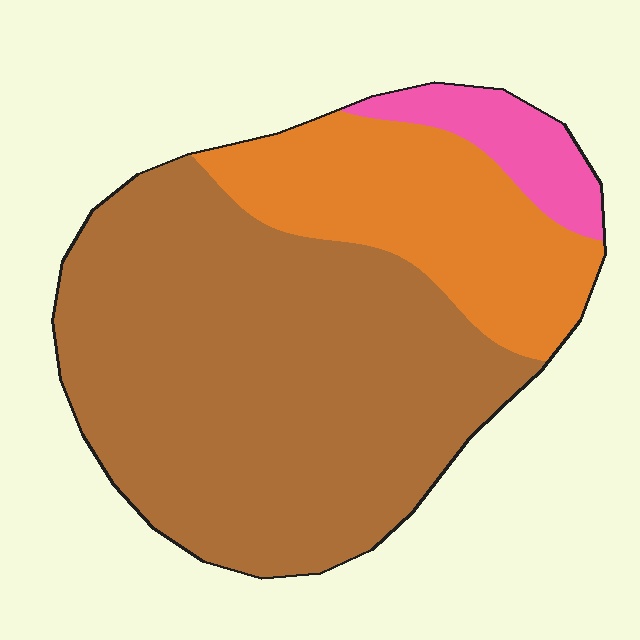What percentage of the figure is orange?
Orange takes up about one quarter (1/4) of the figure.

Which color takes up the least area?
Pink, at roughly 10%.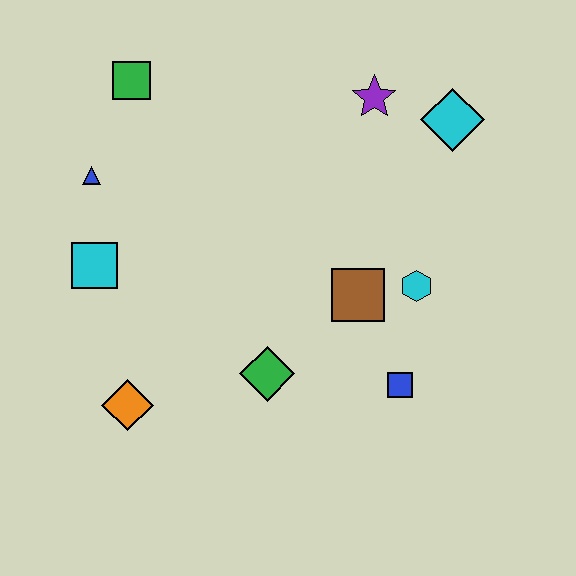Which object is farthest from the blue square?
The green square is farthest from the blue square.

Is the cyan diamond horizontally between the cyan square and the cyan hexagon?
No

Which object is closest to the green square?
The blue triangle is closest to the green square.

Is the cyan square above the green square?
No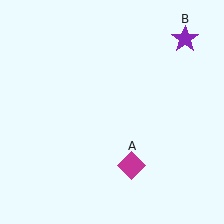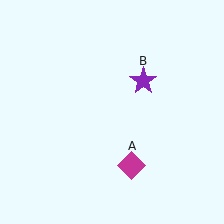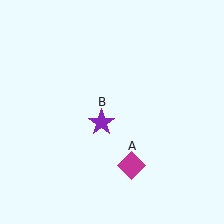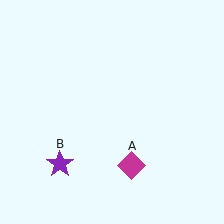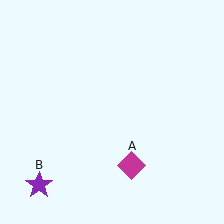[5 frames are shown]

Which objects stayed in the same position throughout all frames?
Magenta diamond (object A) remained stationary.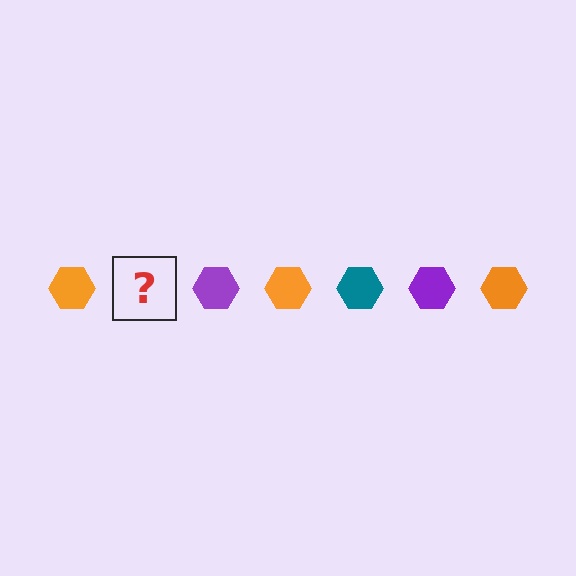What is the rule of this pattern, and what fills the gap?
The rule is that the pattern cycles through orange, teal, purple hexagons. The gap should be filled with a teal hexagon.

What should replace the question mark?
The question mark should be replaced with a teal hexagon.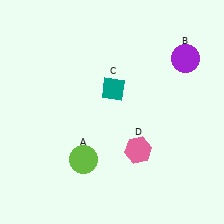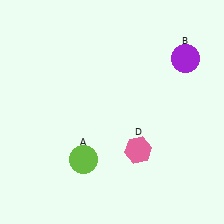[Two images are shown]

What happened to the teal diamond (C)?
The teal diamond (C) was removed in Image 2. It was in the top-right area of Image 1.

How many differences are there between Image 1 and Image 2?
There is 1 difference between the two images.